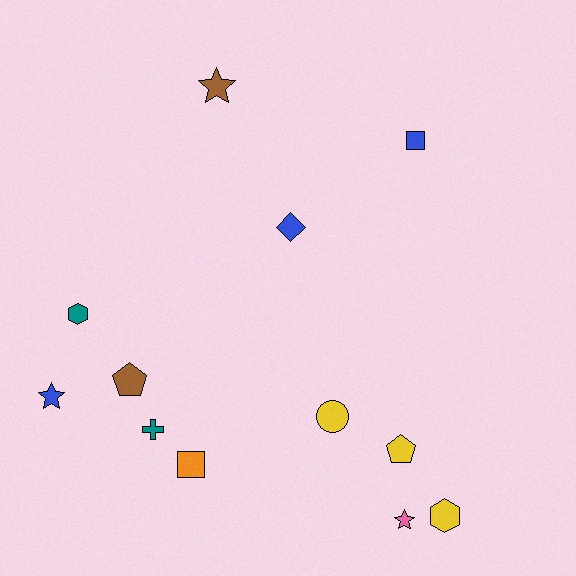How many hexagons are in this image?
There are 2 hexagons.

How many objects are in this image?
There are 12 objects.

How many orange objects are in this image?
There is 1 orange object.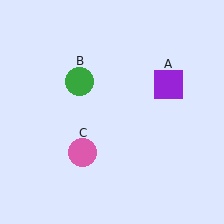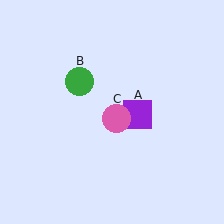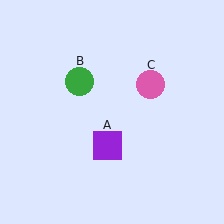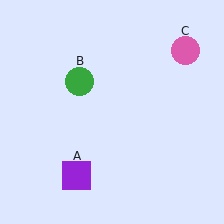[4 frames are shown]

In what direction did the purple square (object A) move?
The purple square (object A) moved down and to the left.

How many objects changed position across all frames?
2 objects changed position: purple square (object A), pink circle (object C).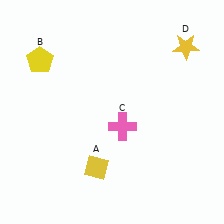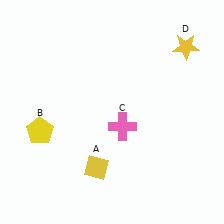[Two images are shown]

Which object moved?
The yellow pentagon (B) moved down.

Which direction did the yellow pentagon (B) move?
The yellow pentagon (B) moved down.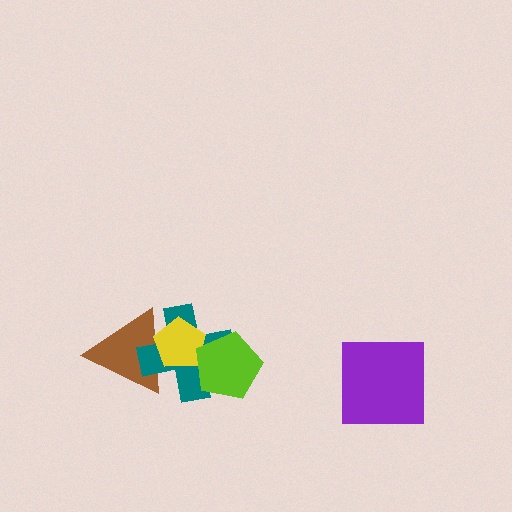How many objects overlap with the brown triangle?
2 objects overlap with the brown triangle.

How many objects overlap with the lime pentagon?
2 objects overlap with the lime pentagon.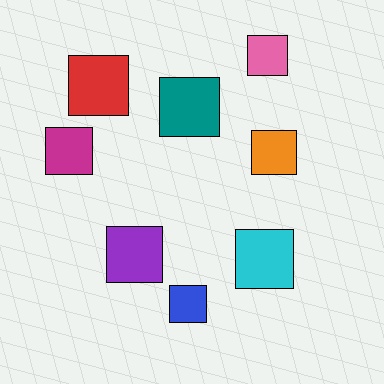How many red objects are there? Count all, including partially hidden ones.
There is 1 red object.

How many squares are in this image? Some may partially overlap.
There are 8 squares.